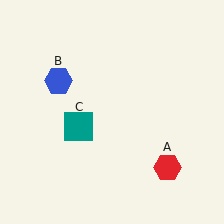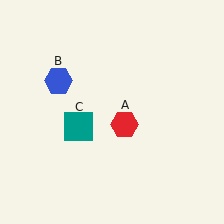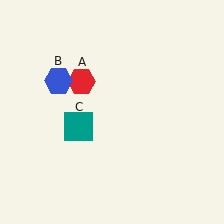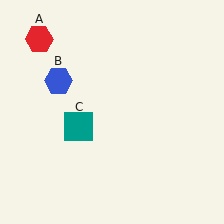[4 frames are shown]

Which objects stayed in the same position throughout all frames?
Blue hexagon (object B) and teal square (object C) remained stationary.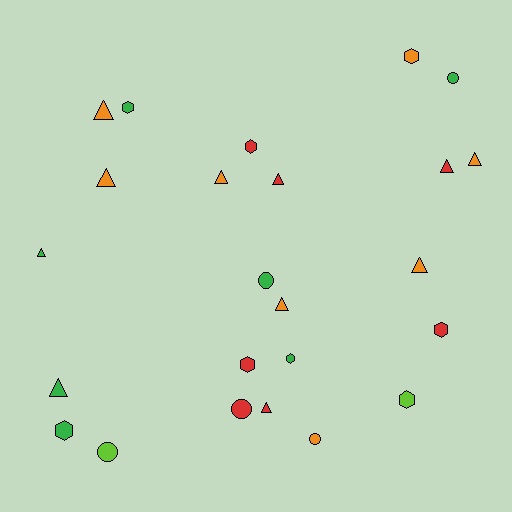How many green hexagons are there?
There are 3 green hexagons.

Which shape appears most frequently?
Triangle, with 11 objects.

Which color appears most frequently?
Orange, with 8 objects.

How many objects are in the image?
There are 24 objects.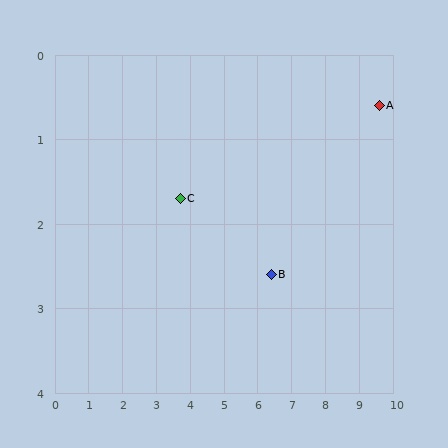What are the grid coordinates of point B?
Point B is at approximately (6.4, 2.6).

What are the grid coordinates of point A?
Point A is at approximately (9.6, 0.6).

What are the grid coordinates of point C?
Point C is at approximately (3.7, 1.7).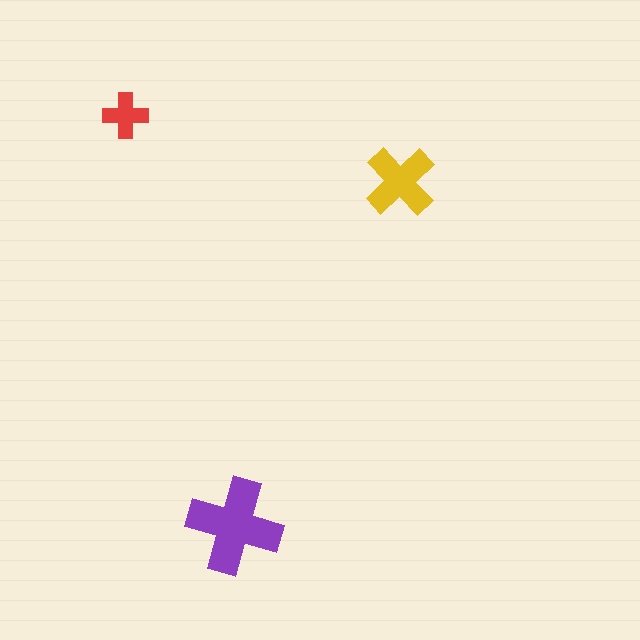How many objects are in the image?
There are 3 objects in the image.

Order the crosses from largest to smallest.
the purple one, the yellow one, the red one.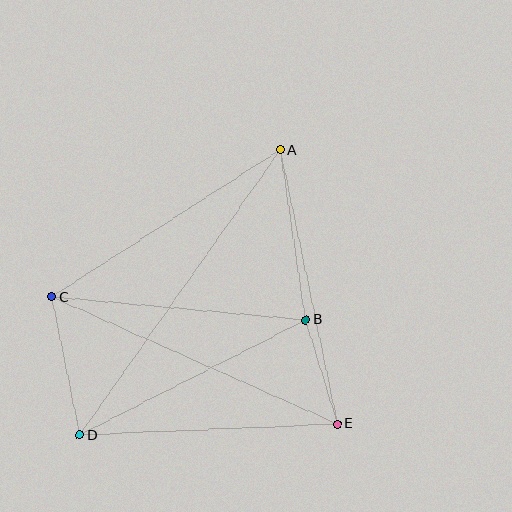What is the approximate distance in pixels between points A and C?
The distance between A and C is approximately 271 pixels.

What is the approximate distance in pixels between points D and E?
The distance between D and E is approximately 257 pixels.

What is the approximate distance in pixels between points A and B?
The distance between A and B is approximately 172 pixels.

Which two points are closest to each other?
Points B and E are closest to each other.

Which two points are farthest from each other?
Points A and D are farthest from each other.